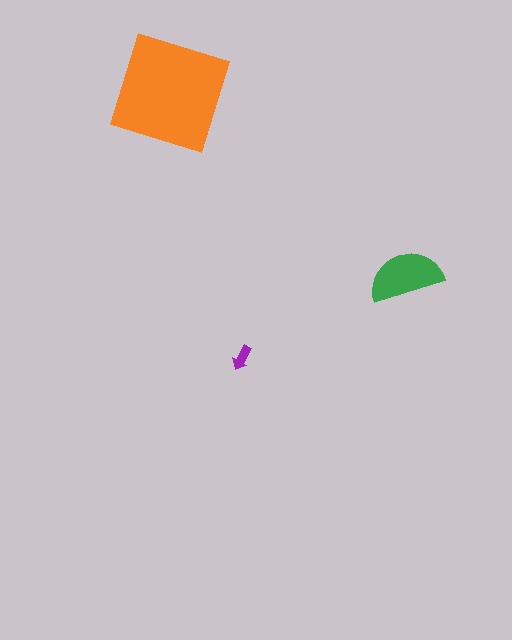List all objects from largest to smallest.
The orange square, the green semicircle, the purple arrow.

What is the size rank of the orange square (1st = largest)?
1st.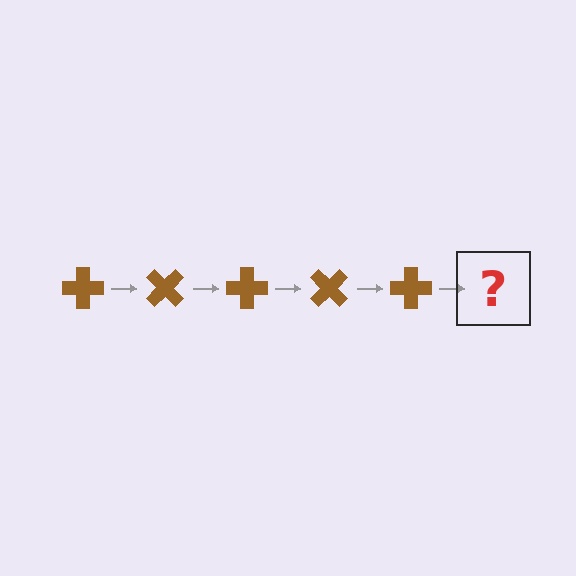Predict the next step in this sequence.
The next step is a brown cross rotated 225 degrees.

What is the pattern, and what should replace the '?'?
The pattern is that the cross rotates 45 degrees each step. The '?' should be a brown cross rotated 225 degrees.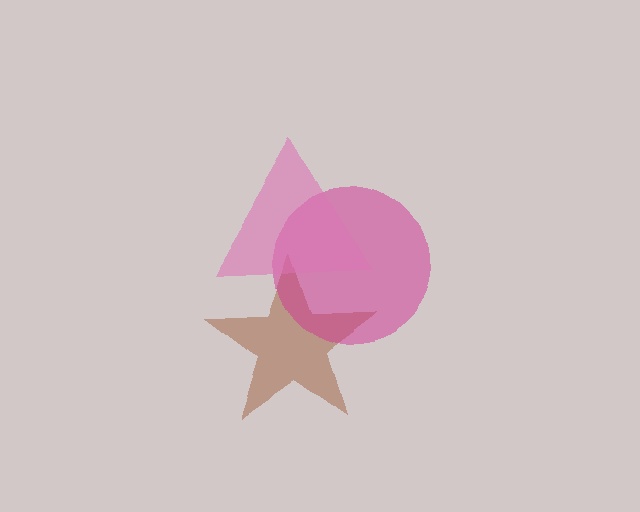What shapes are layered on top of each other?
The layered shapes are: a brown star, a magenta circle, a pink triangle.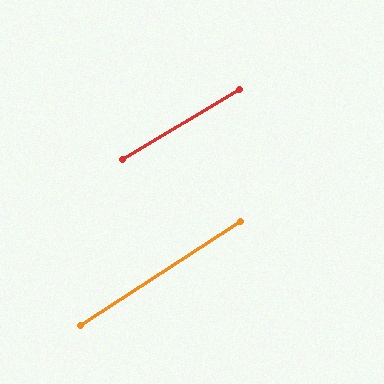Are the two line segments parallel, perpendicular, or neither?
Parallel — their directions differ by only 1.9°.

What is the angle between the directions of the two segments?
Approximately 2 degrees.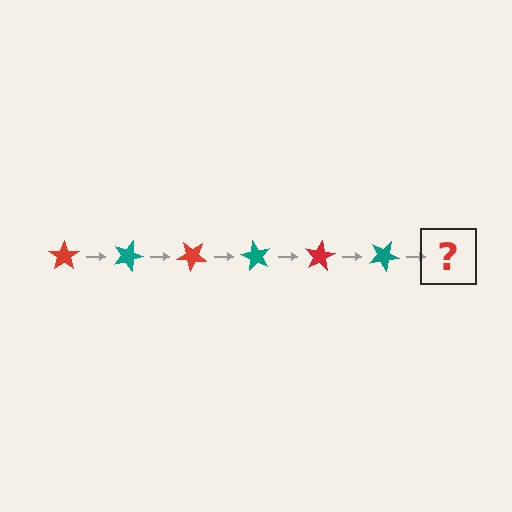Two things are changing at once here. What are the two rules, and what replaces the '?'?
The two rules are that it rotates 20 degrees each step and the color cycles through red and teal. The '?' should be a red star, rotated 120 degrees from the start.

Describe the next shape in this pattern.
It should be a red star, rotated 120 degrees from the start.